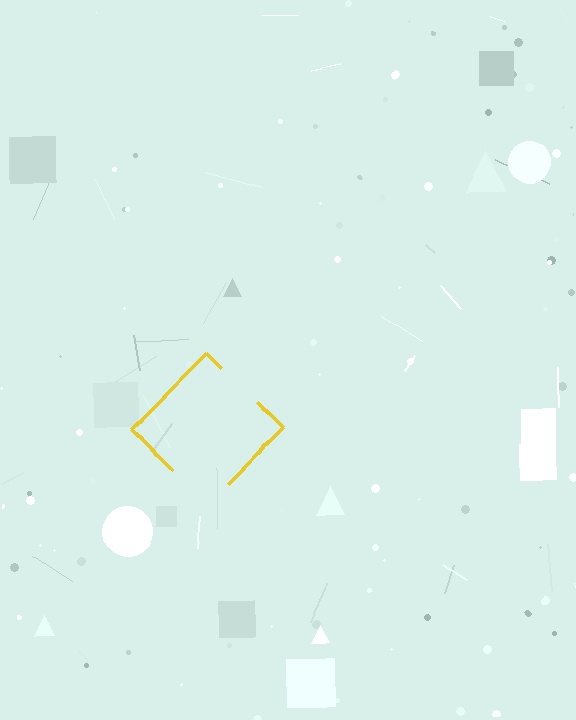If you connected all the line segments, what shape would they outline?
They would outline a diamond.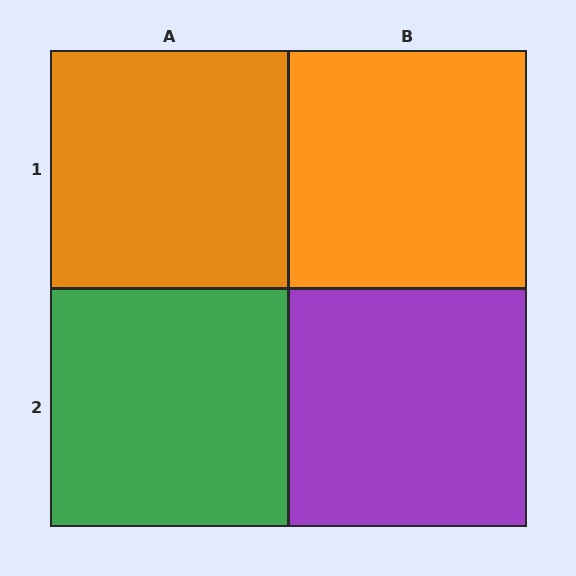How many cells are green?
1 cell is green.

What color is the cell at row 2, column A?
Green.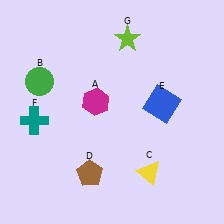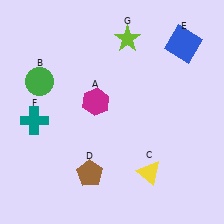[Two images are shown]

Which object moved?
The blue square (E) moved up.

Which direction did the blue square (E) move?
The blue square (E) moved up.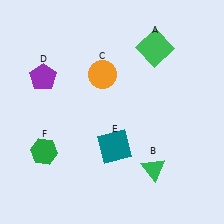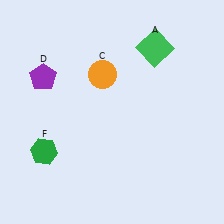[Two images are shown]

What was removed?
The teal square (E), the green triangle (B) were removed in Image 2.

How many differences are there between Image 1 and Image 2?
There are 2 differences between the two images.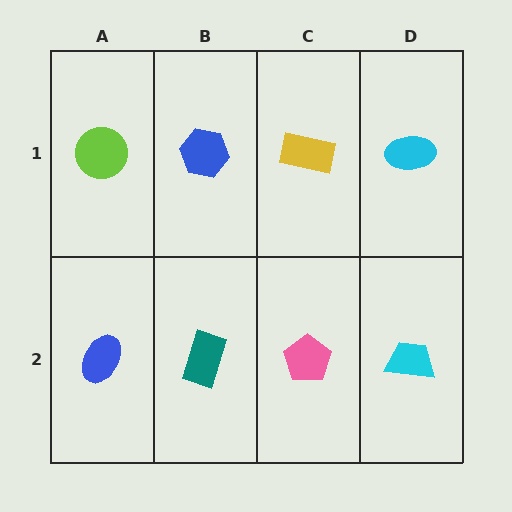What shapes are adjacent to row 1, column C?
A pink pentagon (row 2, column C), a blue hexagon (row 1, column B), a cyan ellipse (row 1, column D).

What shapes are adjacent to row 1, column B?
A teal rectangle (row 2, column B), a lime circle (row 1, column A), a yellow rectangle (row 1, column C).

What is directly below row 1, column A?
A blue ellipse.